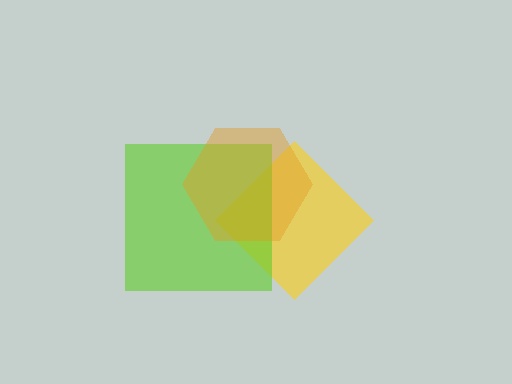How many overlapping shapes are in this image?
There are 3 overlapping shapes in the image.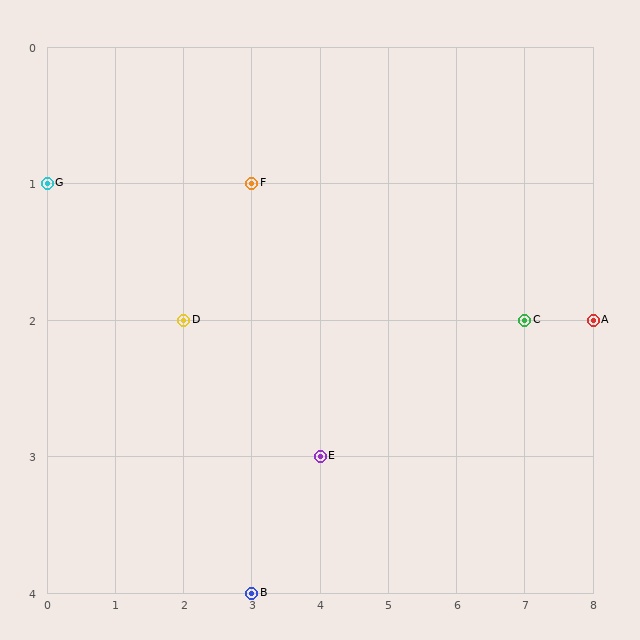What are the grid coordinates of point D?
Point D is at grid coordinates (2, 2).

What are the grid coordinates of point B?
Point B is at grid coordinates (3, 4).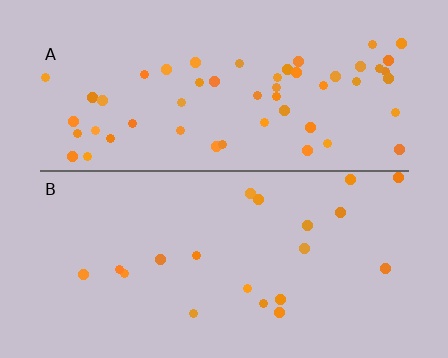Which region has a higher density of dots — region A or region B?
A (the top).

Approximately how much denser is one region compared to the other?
Approximately 2.8× — region A over region B.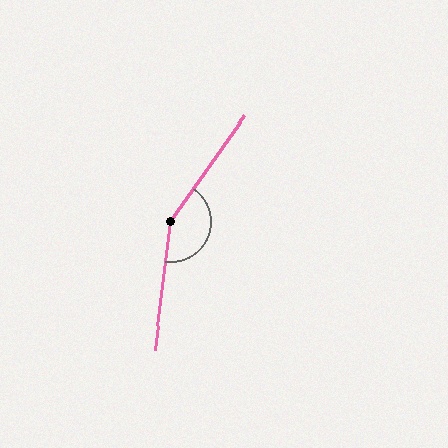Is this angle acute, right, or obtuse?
It is obtuse.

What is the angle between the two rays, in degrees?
Approximately 152 degrees.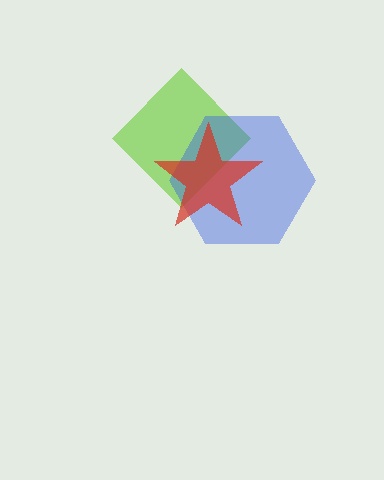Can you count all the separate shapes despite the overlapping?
Yes, there are 3 separate shapes.